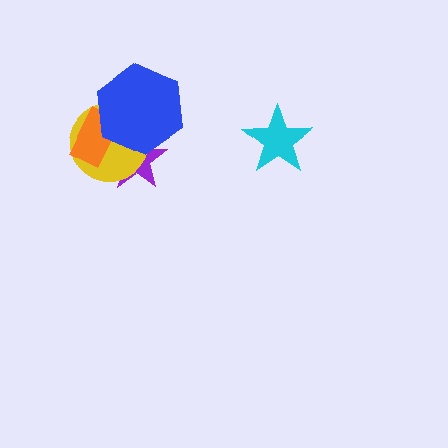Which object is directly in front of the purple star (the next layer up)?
The yellow circle is directly in front of the purple star.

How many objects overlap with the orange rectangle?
3 objects overlap with the orange rectangle.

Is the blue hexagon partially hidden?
No, no other shape covers it.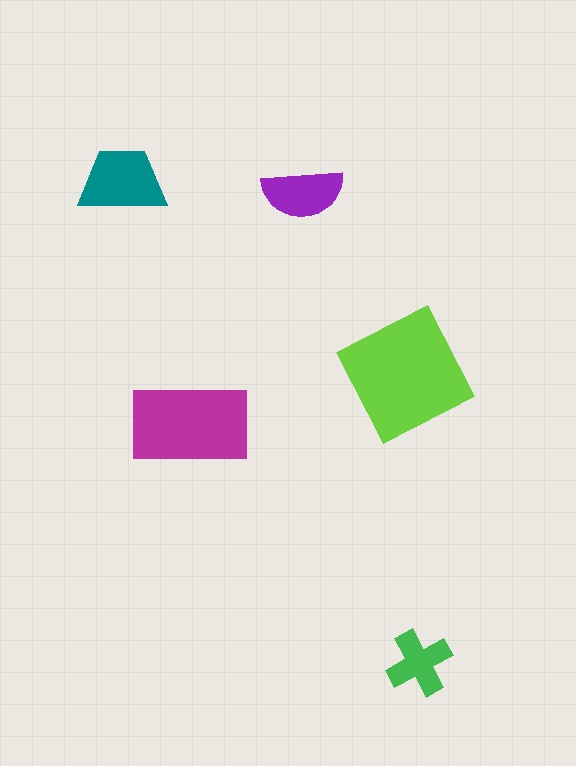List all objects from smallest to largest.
The green cross, the purple semicircle, the teal trapezoid, the magenta rectangle, the lime square.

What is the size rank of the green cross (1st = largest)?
5th.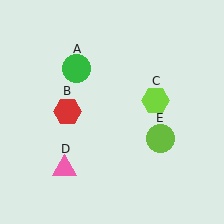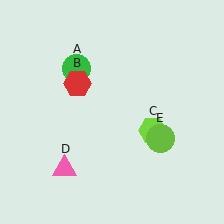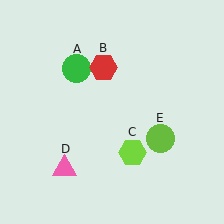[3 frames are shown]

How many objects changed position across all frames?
2 objects changed position: red hexagon (object B), lime hexagon (object C).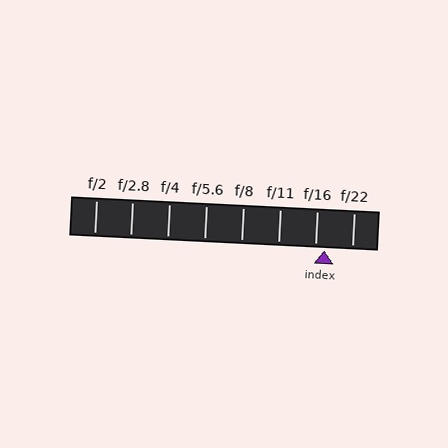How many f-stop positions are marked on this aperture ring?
There are 8 f-stop positions marked.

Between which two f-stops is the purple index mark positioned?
The index mark is between f/16 and f/22.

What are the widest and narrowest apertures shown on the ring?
The widest aperture shown is f/2 and the narrowest is f/22.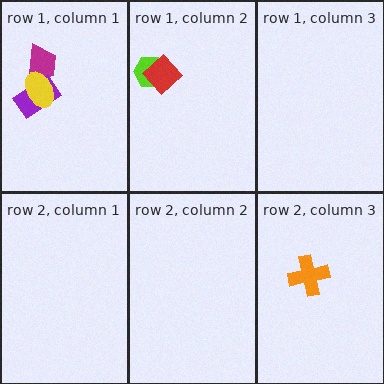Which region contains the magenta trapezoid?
The row 1, column 1 region.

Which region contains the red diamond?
The row 1, column 2 region.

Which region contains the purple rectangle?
The row 1, column 1 region.